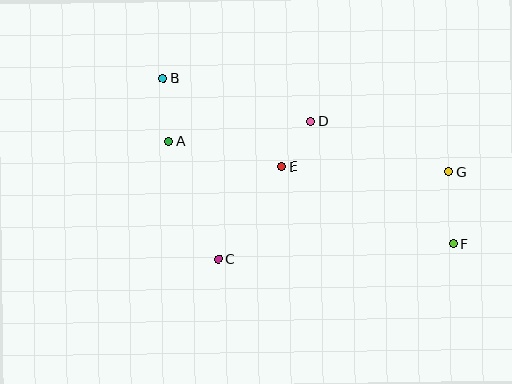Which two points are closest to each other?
Points D and E are closest to each other.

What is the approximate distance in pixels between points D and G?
The distance between D and G is approximately 147 pixels.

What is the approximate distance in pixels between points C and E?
The distance between C and E is approximately 112 pixels.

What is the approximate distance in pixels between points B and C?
The distance between B and C is approximately 189 pixels.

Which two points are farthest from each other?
Points B and F are farthest from each other.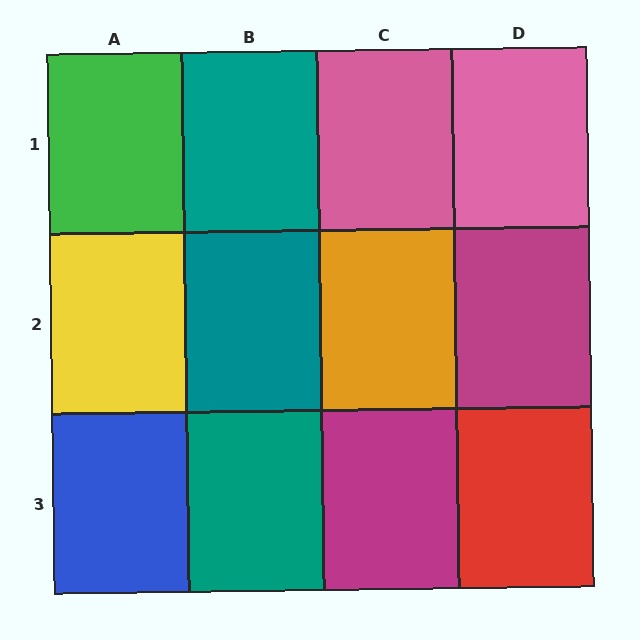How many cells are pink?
2 cells are pink.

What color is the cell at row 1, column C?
Pink.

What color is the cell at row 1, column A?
Green.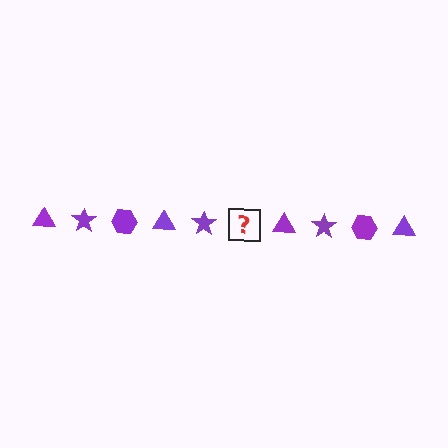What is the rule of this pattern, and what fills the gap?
The rule is that the pattern cycles through triangle, star, hexagon shapes in purple. The gap should be filled with a purple hexagon.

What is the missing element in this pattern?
The missing element is a purple hexagon.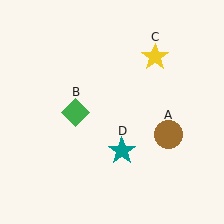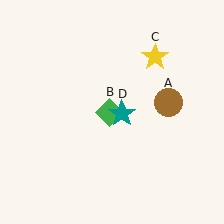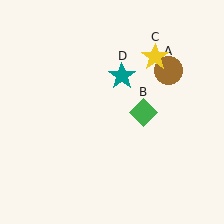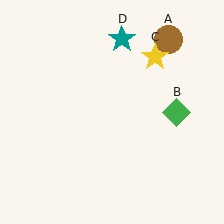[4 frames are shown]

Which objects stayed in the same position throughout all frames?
Yellow star (object C) remained stationary.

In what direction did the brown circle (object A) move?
The brown circle (object A) moved up.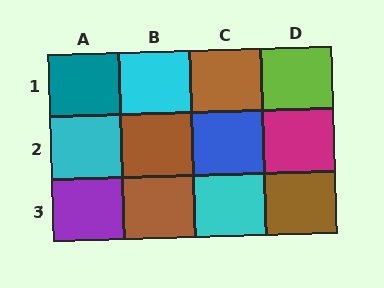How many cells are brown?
4 cells are brown.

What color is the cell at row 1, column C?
Brown.